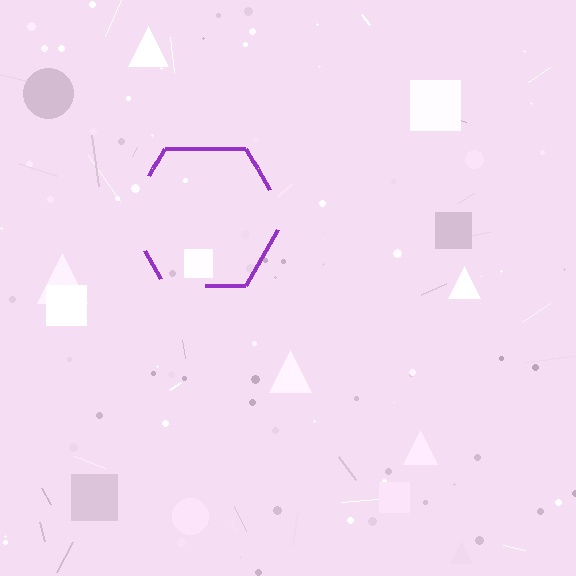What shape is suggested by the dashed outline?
The dashed outline suggests a hexagon.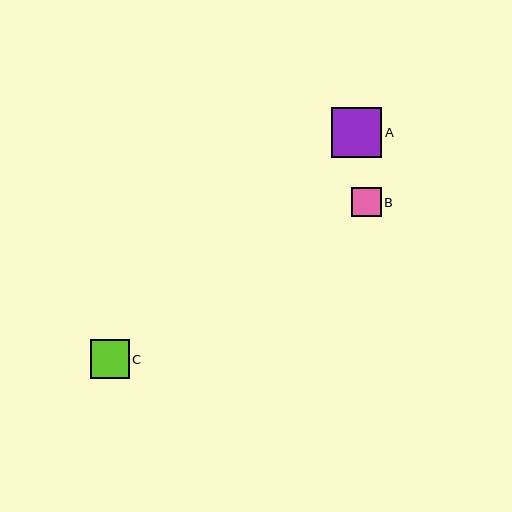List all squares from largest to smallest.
From largest to smallest: A, C, B.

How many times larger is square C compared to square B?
Square C is approximately 1.3 times the size of square B.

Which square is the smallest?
Square B is the smallest with a size of approximately 29 pixels.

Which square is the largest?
Square A is the largest with a size of approximately 50 pixels.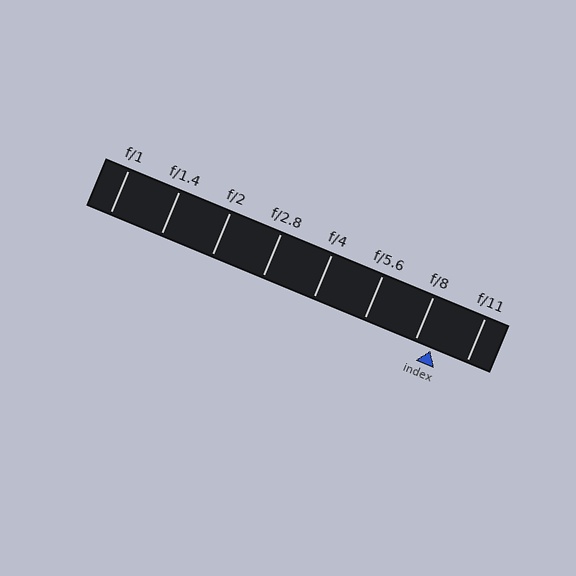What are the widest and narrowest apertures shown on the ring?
The widest aperture shown is f/1 and the narrowest is f/11.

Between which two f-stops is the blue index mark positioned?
The index mark is between f/8 and f/11.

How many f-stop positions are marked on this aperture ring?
There are 8 f-stop positions marked.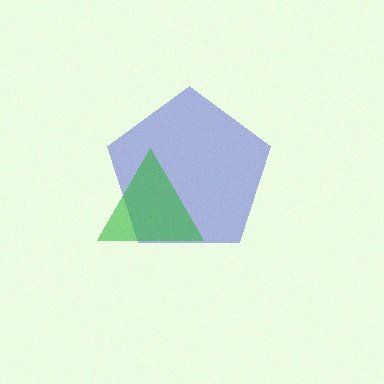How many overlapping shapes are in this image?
There are 2 overlapping shapes in the image.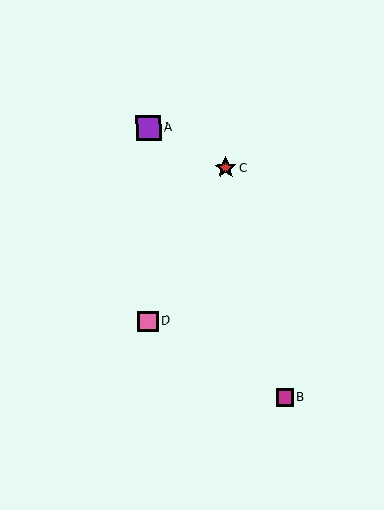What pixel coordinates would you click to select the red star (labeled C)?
Click at (226, 168) to select the red star C.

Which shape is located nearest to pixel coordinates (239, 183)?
The red star (labeled C) at (226, 168) is nearest to that location.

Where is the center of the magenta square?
The center of the magenta square is at (285, 398).